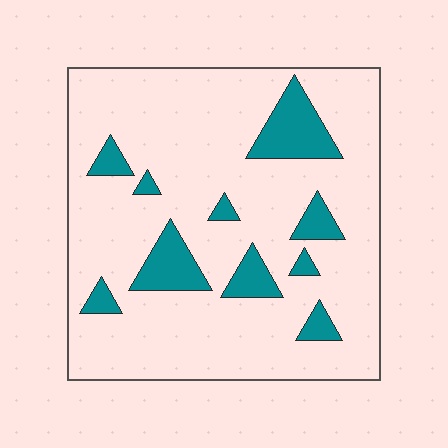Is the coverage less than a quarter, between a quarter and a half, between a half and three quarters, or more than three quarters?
Less than a quarter.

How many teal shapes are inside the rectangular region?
10.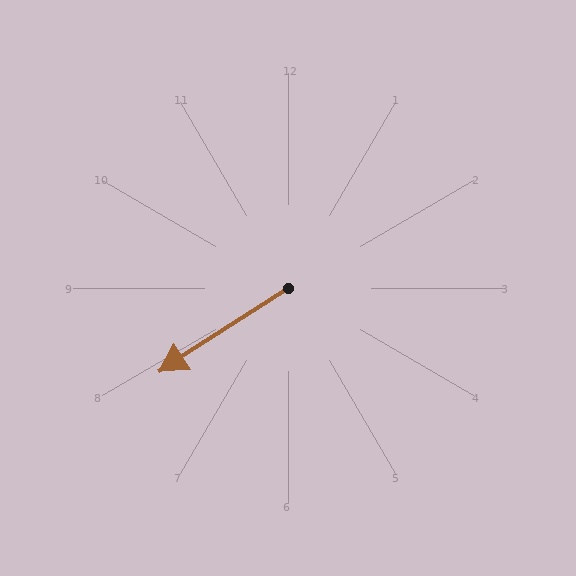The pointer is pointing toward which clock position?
Roughly 8 o'clock.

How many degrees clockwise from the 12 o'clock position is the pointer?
Approximately 237 degrees.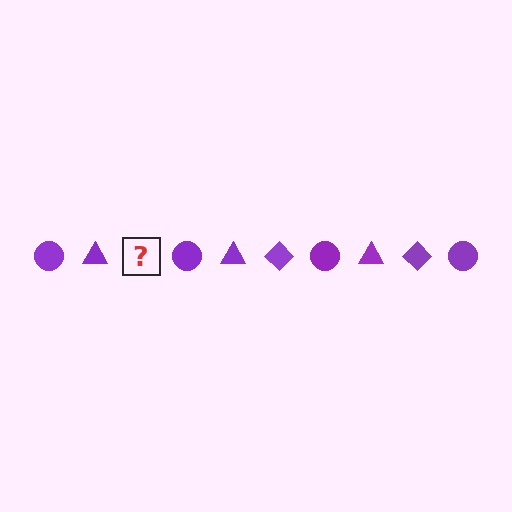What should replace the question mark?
The question mark should be replaced with a purple diamond.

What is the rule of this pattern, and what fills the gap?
The rule is that the pattern cycles through circle, triangle, diamond shapes in purple. The gap should be filled with a purple diamond.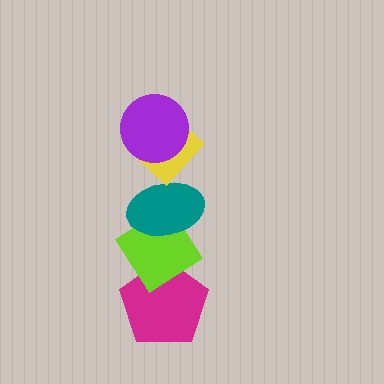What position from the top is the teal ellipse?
The teal ellipse is 3rd from the top.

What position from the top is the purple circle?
The purple circle is 1st from the top.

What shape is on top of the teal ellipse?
The yellow diamond is on top of the teal ellipse.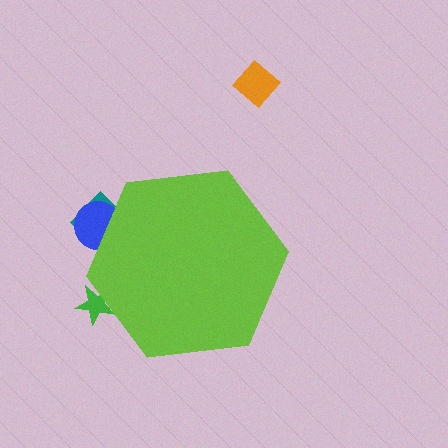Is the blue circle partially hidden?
Yes, the blue circle is partially hidden behind the lime hexagon.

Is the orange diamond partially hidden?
No, the orange diamond is fully visible.